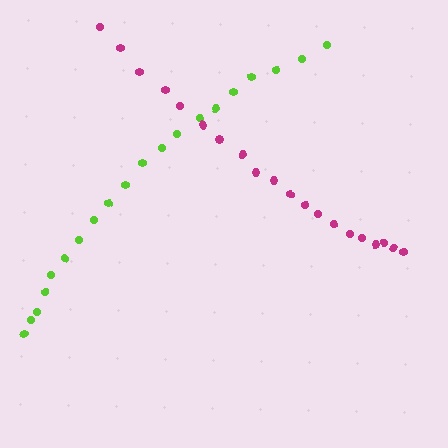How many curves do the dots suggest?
There are 2 distinct paths.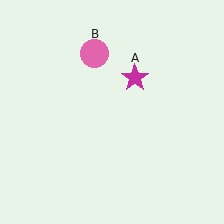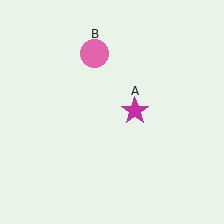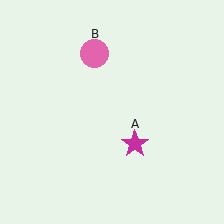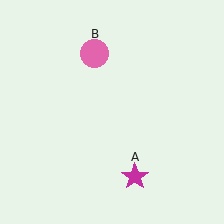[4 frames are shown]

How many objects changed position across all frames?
1 object changed position: magenta star (object A).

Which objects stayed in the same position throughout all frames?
Pink circle (object B) remained stationary.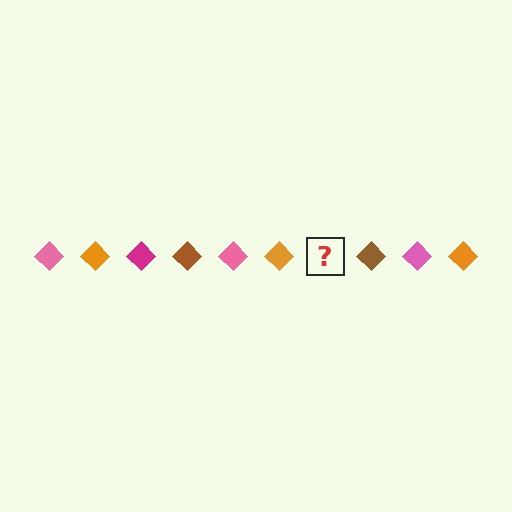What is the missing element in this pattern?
The missing element is a magenta diamond.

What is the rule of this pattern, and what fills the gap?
The rule is that the pattern cycles through pink, orange, magenta, brown diamonds. The gap should be filled with a magenta diamond.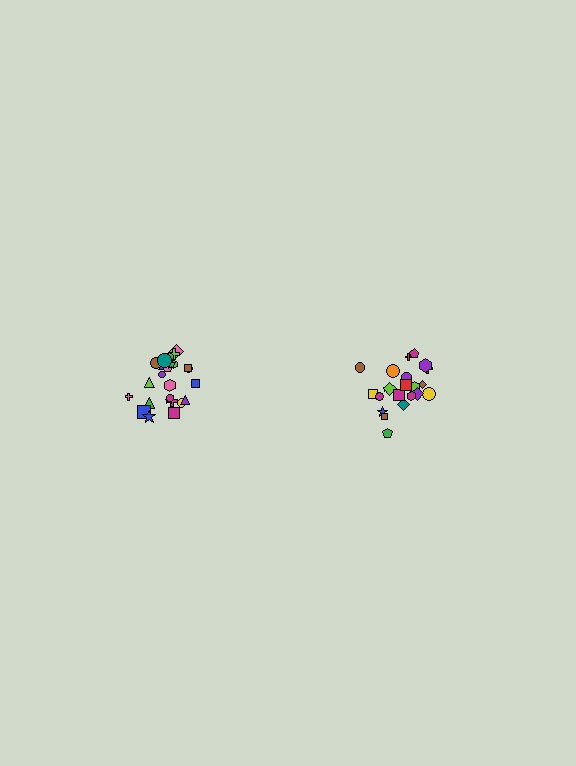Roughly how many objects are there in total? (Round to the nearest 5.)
Roughly 45 objects in total.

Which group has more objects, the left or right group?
The left group.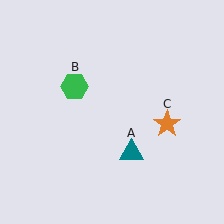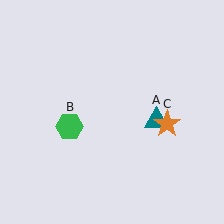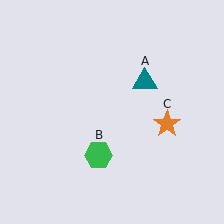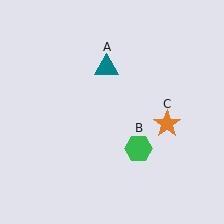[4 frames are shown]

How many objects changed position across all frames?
2 objects changed position: teal triangle (object A), green hexagon (object B).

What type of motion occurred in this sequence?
The teal triangle (object A), green hexagon (object B) rotated counterclockwise around the center of the scene.